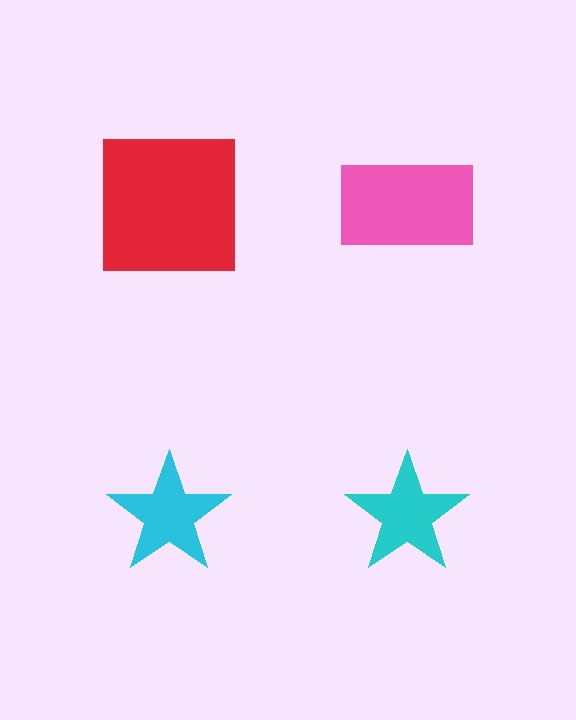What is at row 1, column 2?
A pink rectangle.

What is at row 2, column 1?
A cyan star.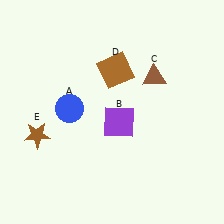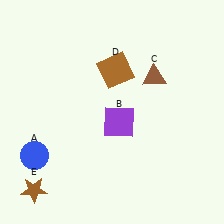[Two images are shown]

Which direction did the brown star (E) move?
The brown star (E) moved down.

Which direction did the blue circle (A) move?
The blue circle (A) moved down.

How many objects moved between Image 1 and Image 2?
2 objects moved between the two images.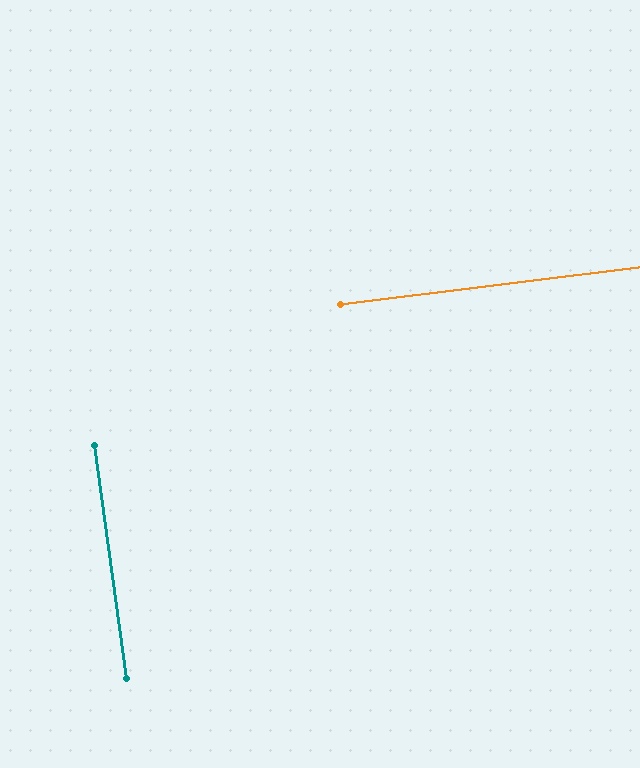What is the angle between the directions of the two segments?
Approximately 89 degrees.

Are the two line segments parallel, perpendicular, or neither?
Perpendicular — they meet at approximately 89°.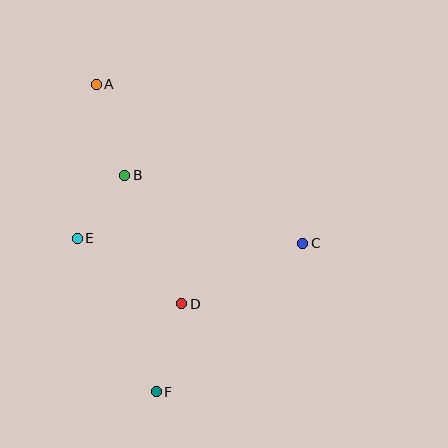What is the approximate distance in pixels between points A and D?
The distance between A and D is approximately 236 pixels.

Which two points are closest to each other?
Points B and E are closest to each other.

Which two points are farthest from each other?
Points A and F are farthest from each other.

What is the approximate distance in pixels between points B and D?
The distance between B and D is approximately 140 pixels.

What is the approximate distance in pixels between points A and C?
The distance between A and C is approximately 261 pixels.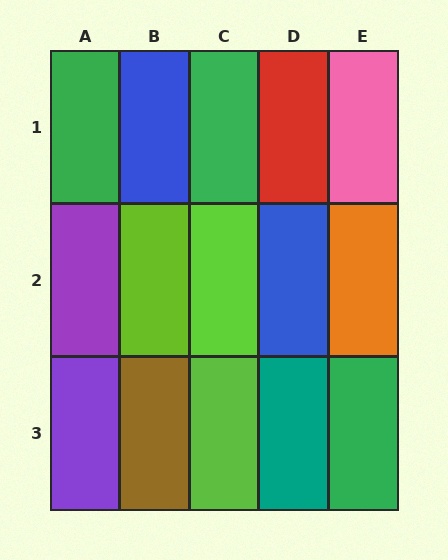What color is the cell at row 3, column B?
Brown.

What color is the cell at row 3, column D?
Teal.